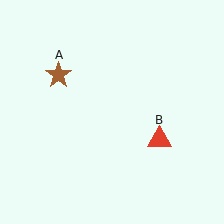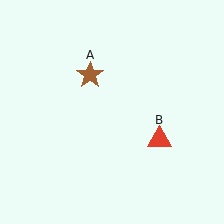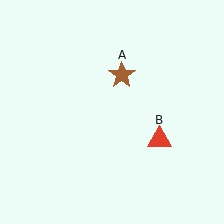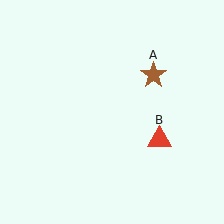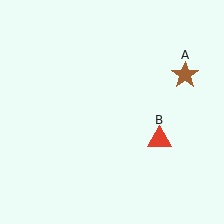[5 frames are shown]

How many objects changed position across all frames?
1 object changed position: brown star (object A).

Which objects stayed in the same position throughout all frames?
Red triangle (object B) remained stationary.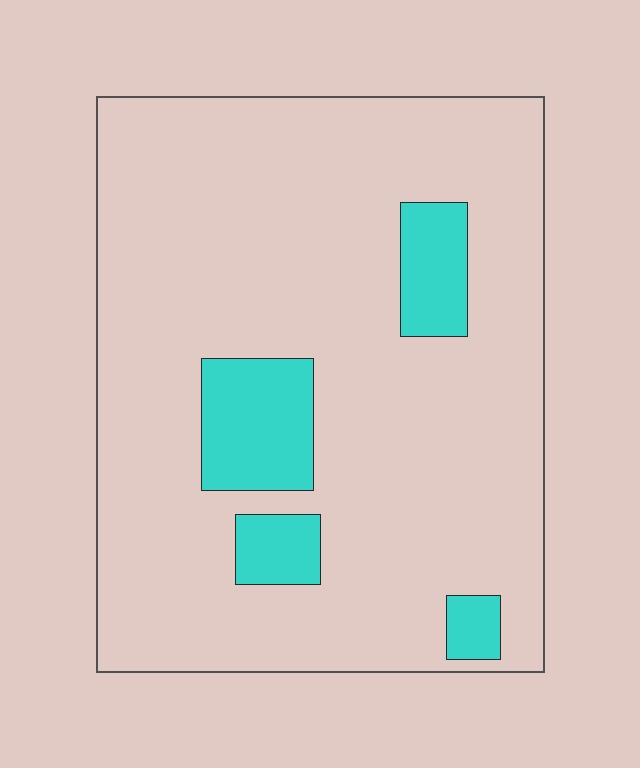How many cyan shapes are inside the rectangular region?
4.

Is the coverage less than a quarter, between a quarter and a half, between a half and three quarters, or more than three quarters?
Less than a quarter.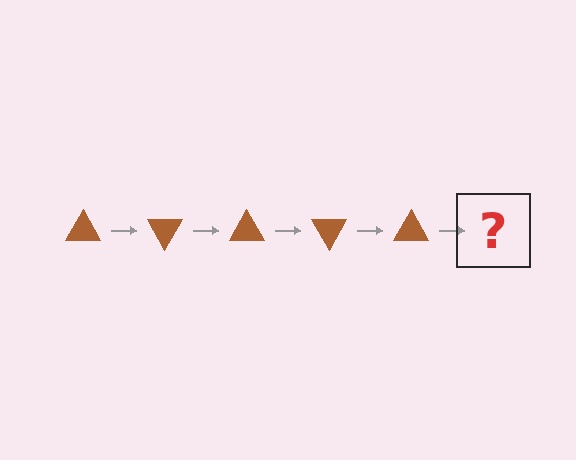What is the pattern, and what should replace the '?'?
The pattern is that the triangle rotates 60 degrees each step. The '?' should be a brown triangle rotated 300 degrees.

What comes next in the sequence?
The next element should be a brown triangle rotated 300 degrees.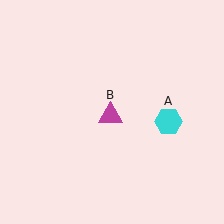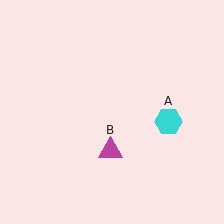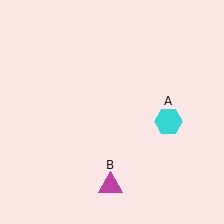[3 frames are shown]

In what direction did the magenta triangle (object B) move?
The magenta triangle (object B) moved down.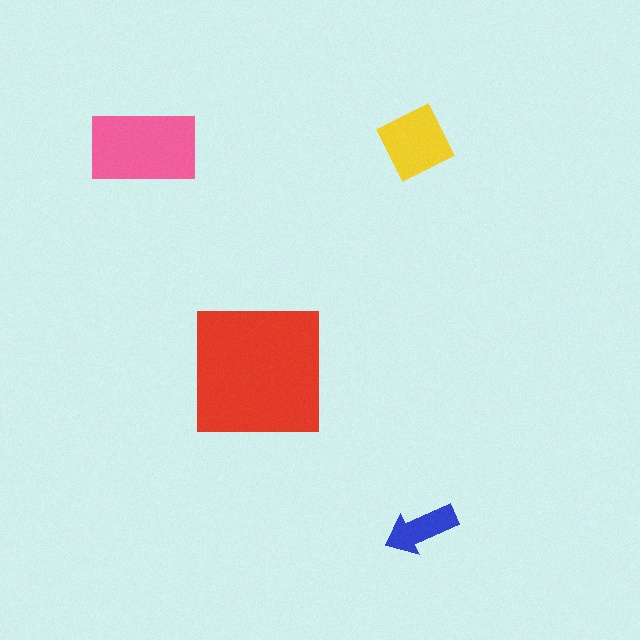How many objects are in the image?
There are 4 objects in the image.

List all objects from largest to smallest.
The red square, the pink rectangle, the yellow diamond, the blue arrow.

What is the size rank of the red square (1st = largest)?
1st.